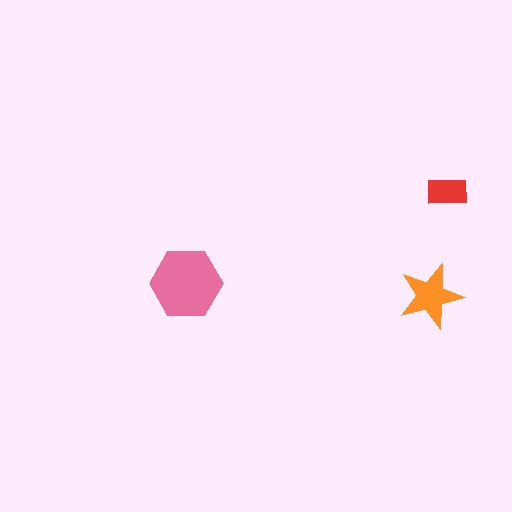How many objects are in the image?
There are 3 objects in the image.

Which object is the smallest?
The red rectangle.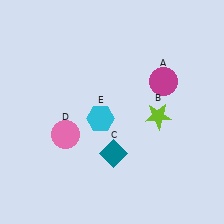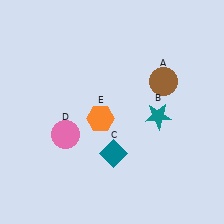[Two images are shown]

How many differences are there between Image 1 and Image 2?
There are 3 differences between the two images.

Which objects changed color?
A changed from magenta to brown. B changed from lime to teal. E changed from cyan to orange.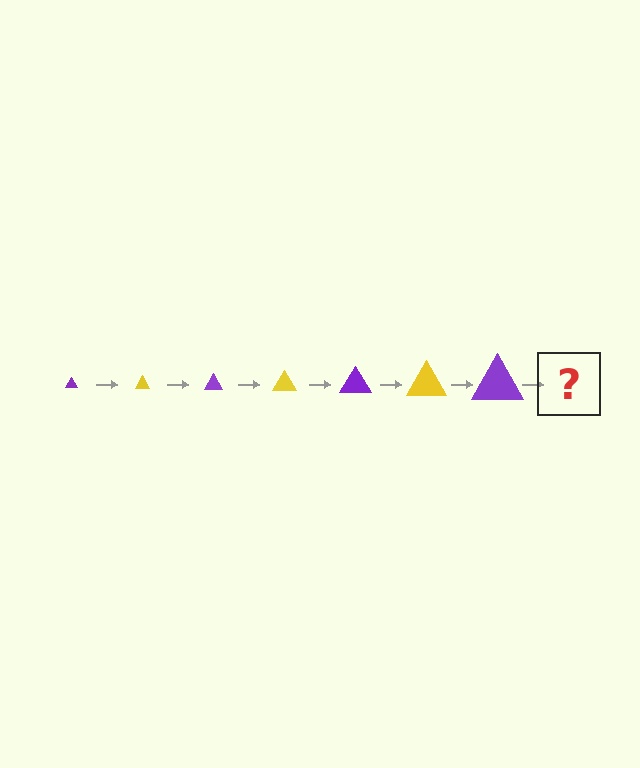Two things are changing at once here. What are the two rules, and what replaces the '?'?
The two rules are that the triangle grows larger each step and the color cycles through purple and yellow. The '?' should be a yellow triangle, larger than the previous one.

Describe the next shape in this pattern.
It should be a yellow triangle, larger than the previous one.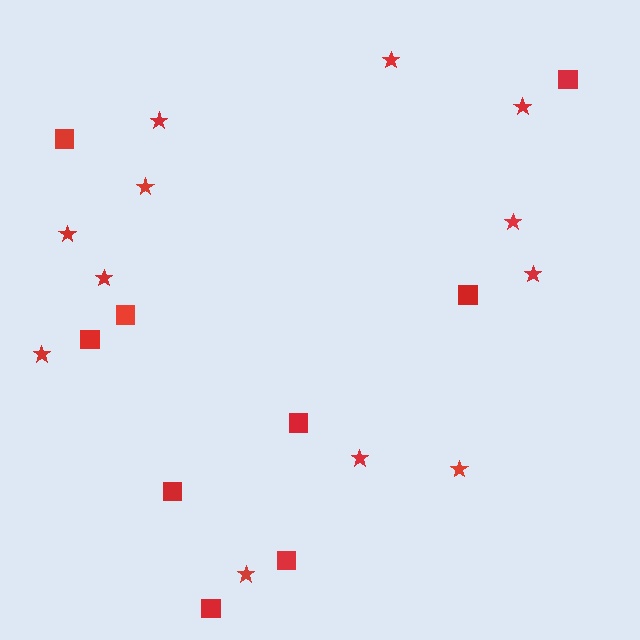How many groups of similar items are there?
There are 2 groups: one group of squares (9) and one group of stars (12).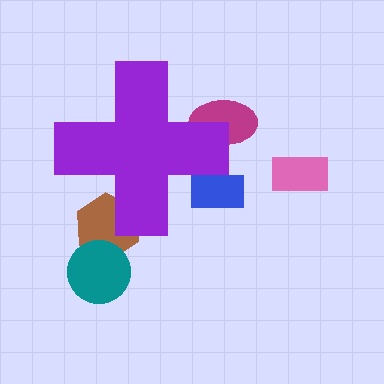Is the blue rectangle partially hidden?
Yes, the blue rectangle is partially hidden behind the purple cross.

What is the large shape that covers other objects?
A purple cross.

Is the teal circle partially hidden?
No, the teal circle is fully visible.